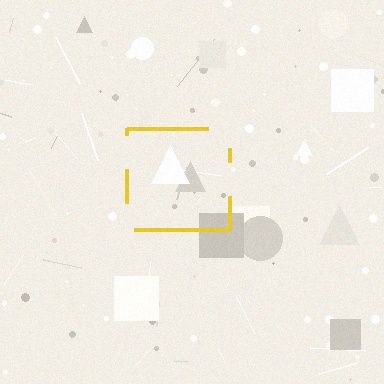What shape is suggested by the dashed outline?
The dashed outline suggests a square.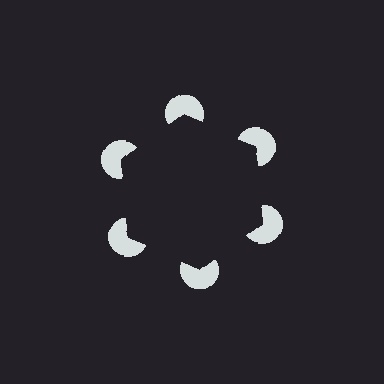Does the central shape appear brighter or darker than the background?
It typically appears slightly darker than the background, even though no actual brightness change is drawn.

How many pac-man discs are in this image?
There are 6 — one at each vertex of the illusory hexagon.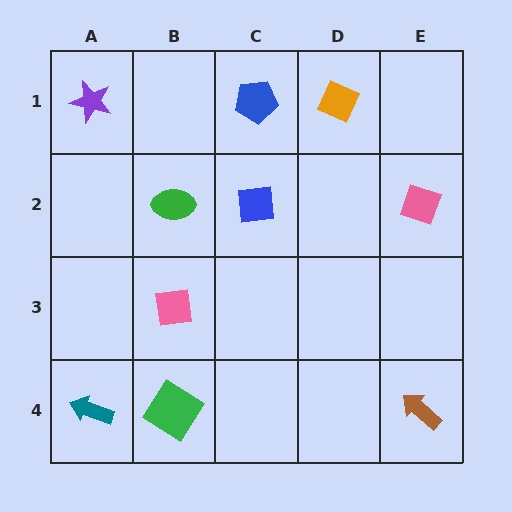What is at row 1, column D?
An orange diamond.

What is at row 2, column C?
A blue square.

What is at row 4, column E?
A brown arrow.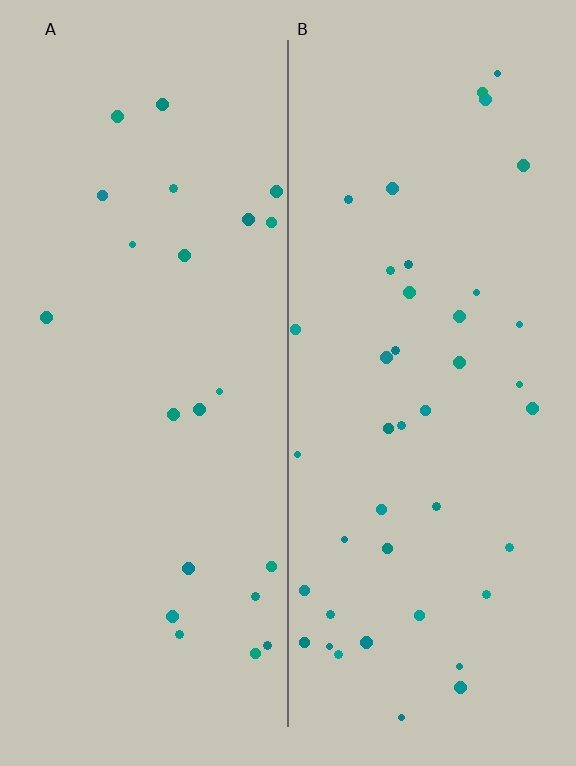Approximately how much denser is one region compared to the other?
Approximately 1.9× — region B over region A.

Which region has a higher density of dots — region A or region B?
B (the right).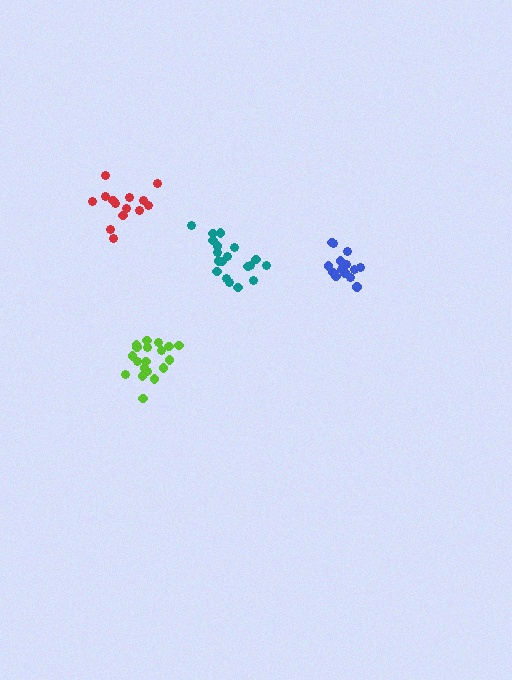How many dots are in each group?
Group 1: 19 dots, Group 2: 19 dots, Group 3: 15 dots, Group 4: 14 dots (67 total).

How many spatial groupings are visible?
There are 4 spatial groupings.